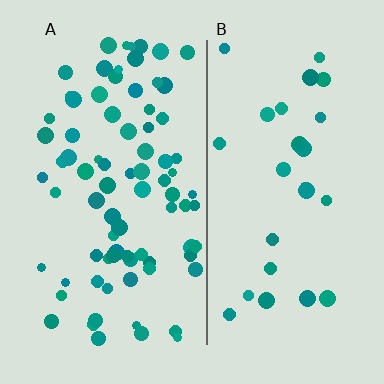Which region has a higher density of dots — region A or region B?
A (the left).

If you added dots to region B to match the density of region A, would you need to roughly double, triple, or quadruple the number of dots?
Approximately triple.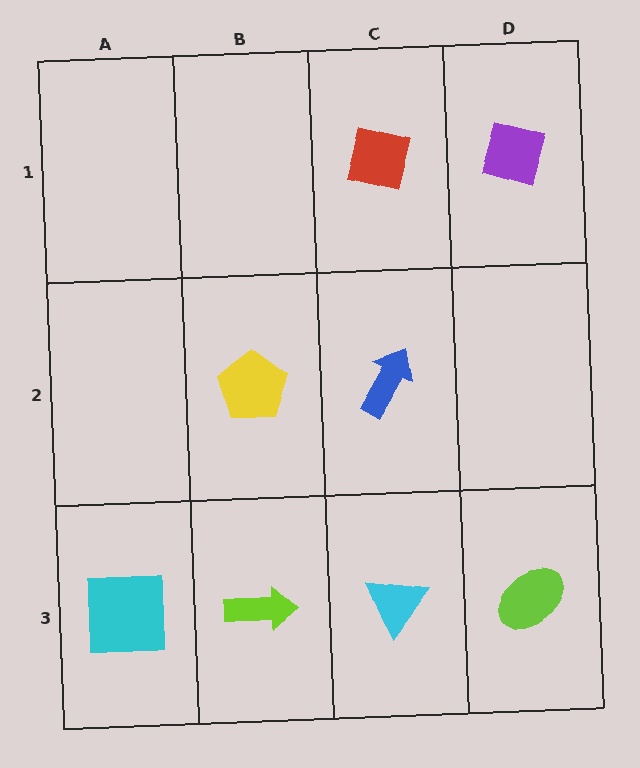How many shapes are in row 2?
2 shapes.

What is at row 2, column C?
A blue arrow.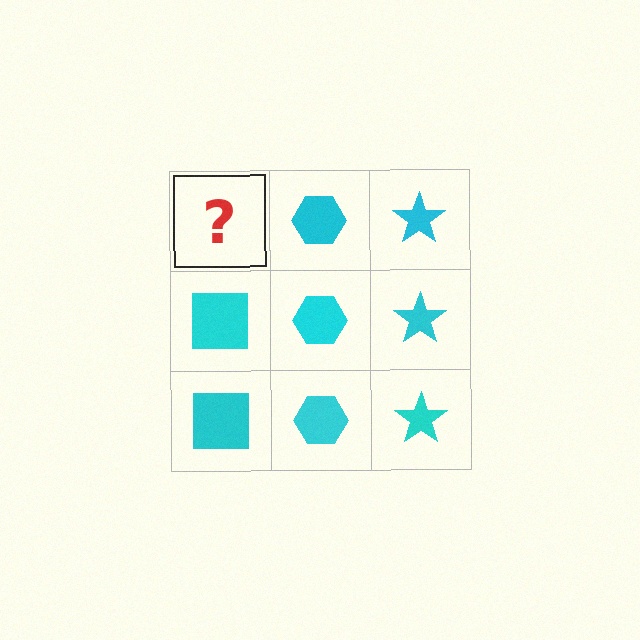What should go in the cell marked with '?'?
The missing cell should contain a cyan square.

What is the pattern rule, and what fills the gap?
The rule is that each column has a consistent shape. The gap should be filled with a cyan square.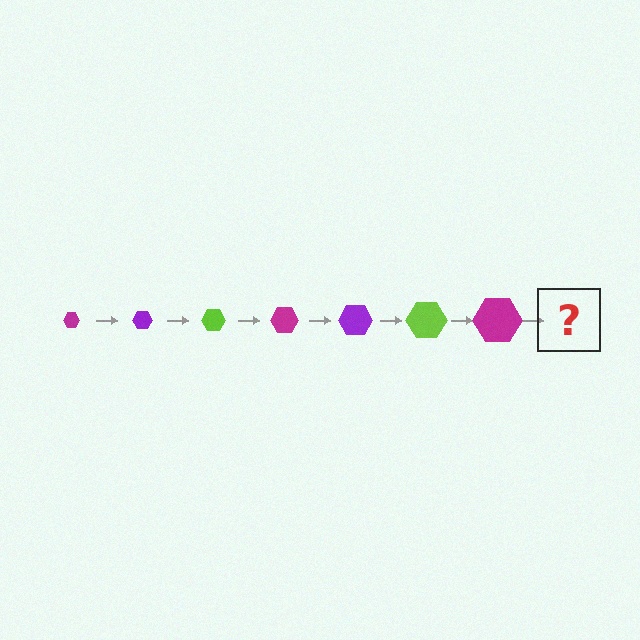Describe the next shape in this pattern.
It should be a purple hexagon, larger than the previous one.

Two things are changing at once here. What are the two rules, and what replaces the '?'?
The two rules are that the hexagon grows larger each step and the color cycles through magenta, purple, and lime. The '?' should be a purple hexagon, larger than the previous one.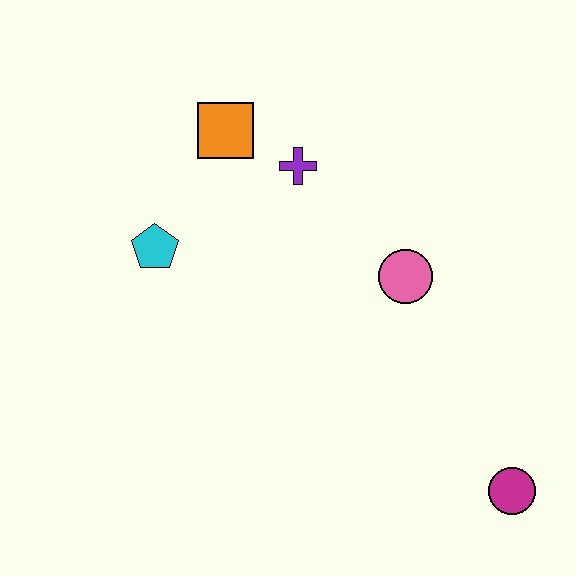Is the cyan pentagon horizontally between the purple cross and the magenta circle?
No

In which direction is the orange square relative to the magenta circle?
The orange square is above the magenta circle.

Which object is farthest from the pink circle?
The cyan pentagon is farthest from the pink circle.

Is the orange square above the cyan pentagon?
Yes